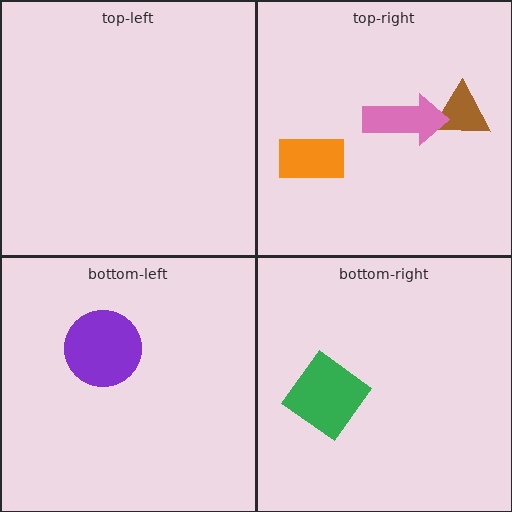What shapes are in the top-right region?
The brown triangle, the orange rectangle, the pink arrow.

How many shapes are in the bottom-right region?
1.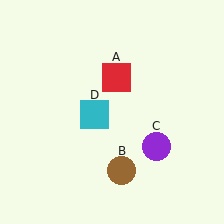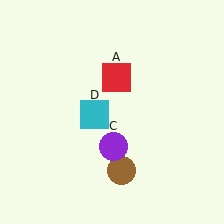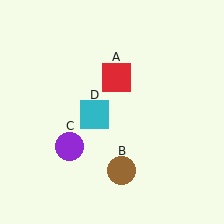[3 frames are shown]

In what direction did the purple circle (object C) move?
The purple circle (object C) moved left.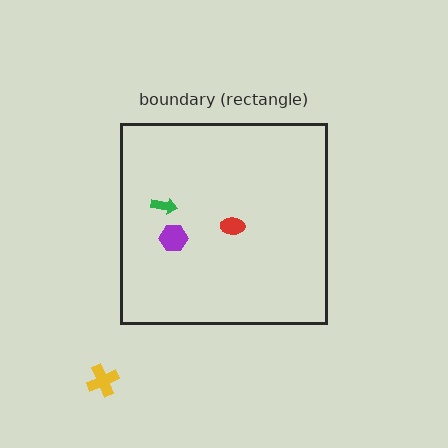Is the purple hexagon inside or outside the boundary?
Inside.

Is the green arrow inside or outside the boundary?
Inside.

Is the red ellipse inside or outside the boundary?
Inside.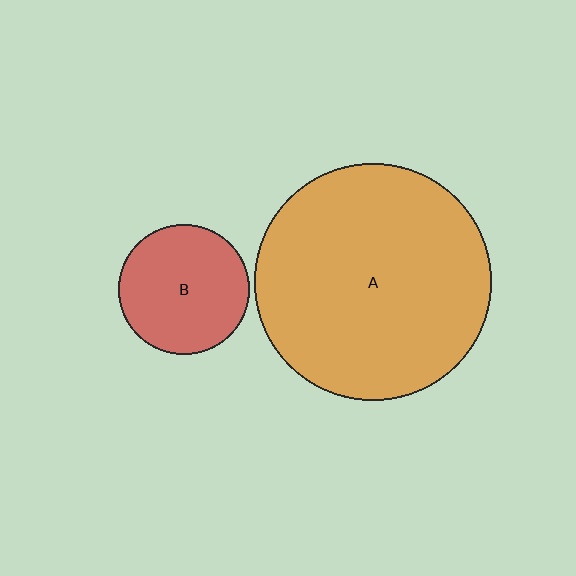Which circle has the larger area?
Circle A (orange).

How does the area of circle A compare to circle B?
Approximately 3.3 times.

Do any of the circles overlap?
No, none of the circles overlap.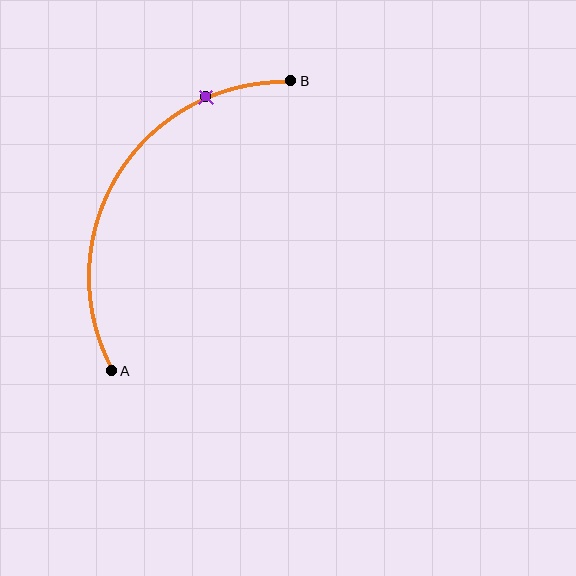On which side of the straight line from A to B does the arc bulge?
The arc bulges to the left of the straight line connecting A and B.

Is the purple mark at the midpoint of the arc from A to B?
No. The purple mark lies on the arc but is closer to endpoint B. The arc midpoint would be at the point on the curve equidistant along the arc from both A and B.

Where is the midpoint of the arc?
The arc midpoint is the point on the curve farthest from the straight line joining A and B. It sits to the left of that line.